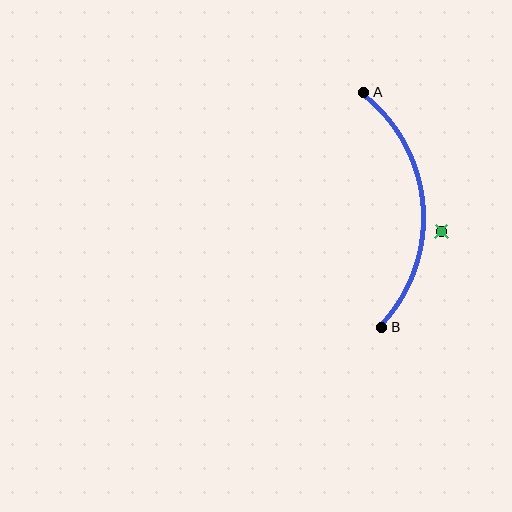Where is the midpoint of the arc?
The arc midpoint is the point on the curve farthest from the straight line joining A and B. It sits to the right of that line.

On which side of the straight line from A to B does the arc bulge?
The arc bulges to the right of the straight line connecting A and B.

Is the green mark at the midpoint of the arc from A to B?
No — the green mark does not lie on the arc at all. It sits slightly outside the curve.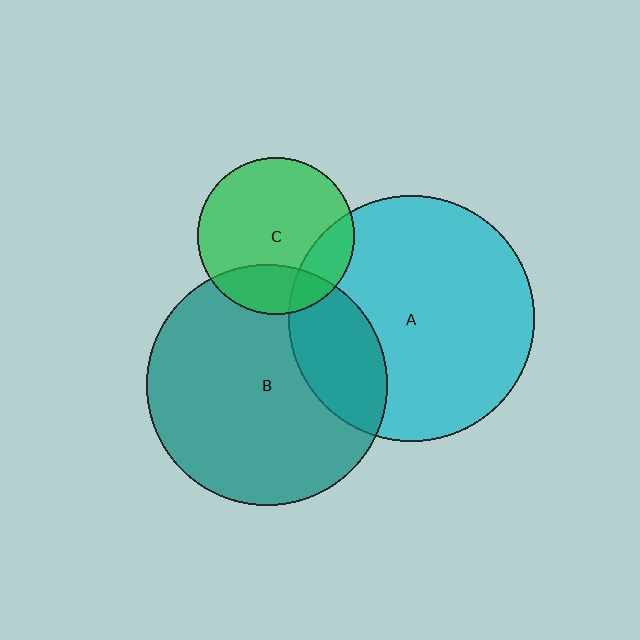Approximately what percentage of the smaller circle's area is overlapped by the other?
Approximately 25%.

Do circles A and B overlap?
Yes.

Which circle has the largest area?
Circle A (cyan).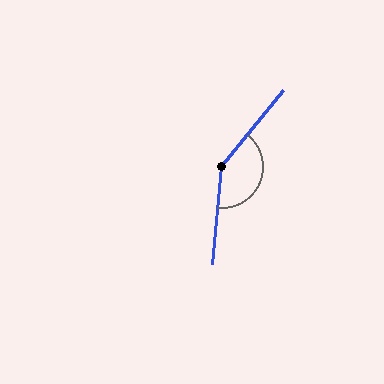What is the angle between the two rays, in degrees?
Approximately 146 degrees.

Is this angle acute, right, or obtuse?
It is obtuse.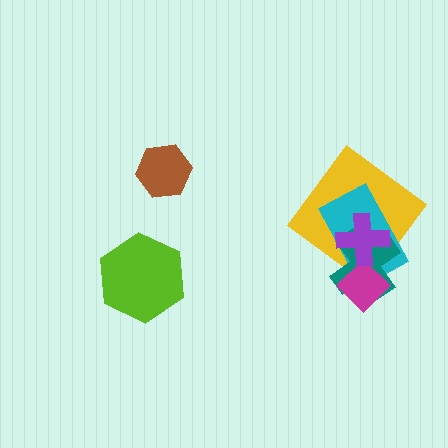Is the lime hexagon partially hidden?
No, no other shape covers it.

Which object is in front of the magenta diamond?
The purple cross is in front of the magenta diamond.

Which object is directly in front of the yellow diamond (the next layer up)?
The cyan rectangle is directly in front of the yellow diamond.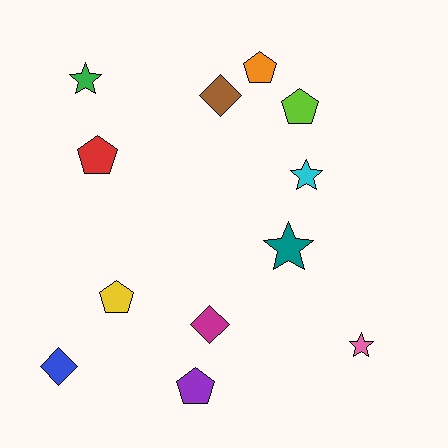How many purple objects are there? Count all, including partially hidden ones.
There is 1 purple object.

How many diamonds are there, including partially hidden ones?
There are 3 diamonds.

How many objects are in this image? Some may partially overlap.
There are 12 objects.